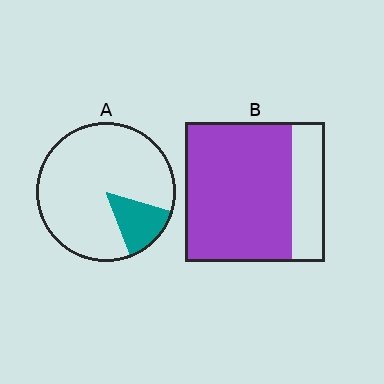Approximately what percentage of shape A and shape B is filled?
A is approximately 15% and B is approximately 75%.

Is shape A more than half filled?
No.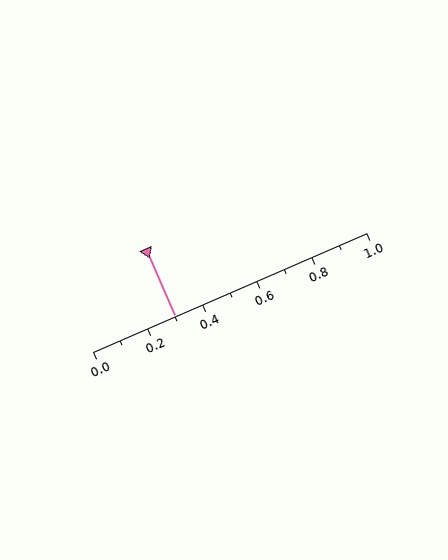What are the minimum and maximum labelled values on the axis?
The axis runs from 0.0 to 1.0.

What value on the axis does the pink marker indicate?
The marker indicates approximately 0.3.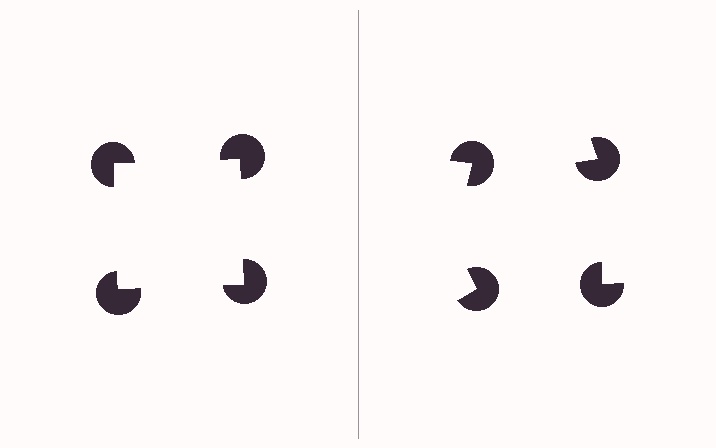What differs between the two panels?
The pac-man discs are positioned identically on both sides; only the wedge orientations differ. On the left they align to a square; on the right they are misaligned.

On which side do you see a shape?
An illusory square appears on the left side. On the right side the wedge cuts are rotated, so no coherent shape forms.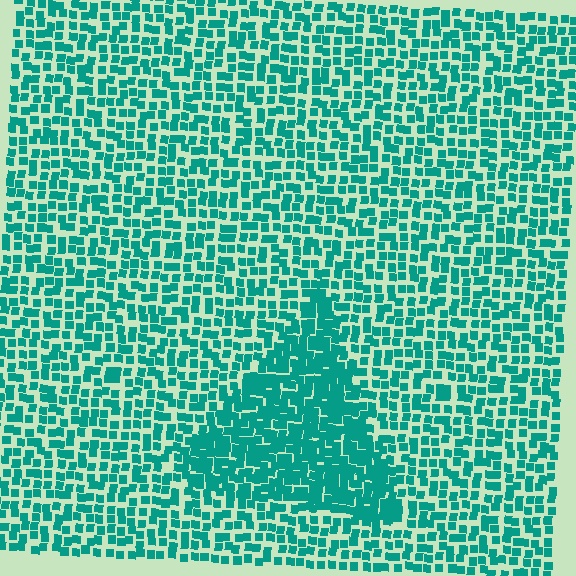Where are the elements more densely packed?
The elements are more densely packed inside the triangle boundary.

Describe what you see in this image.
The image contains small teal elements arranged at two different densities. A triangle-shaped region is visible where the elements are more densely packed than the surrounding area.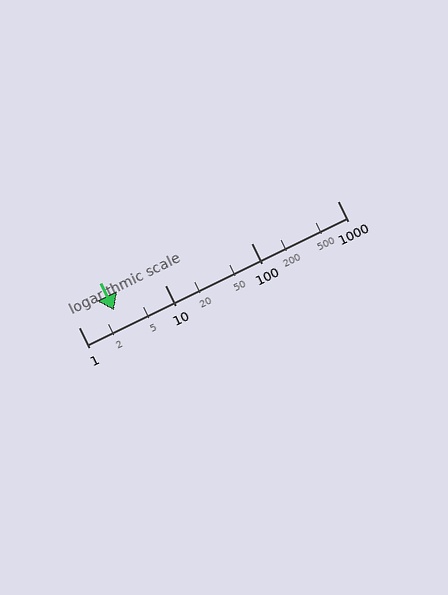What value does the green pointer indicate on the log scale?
The pointer indicates approximately 2.6.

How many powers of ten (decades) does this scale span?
The scale spans 3 decades, from 1 to 1000.